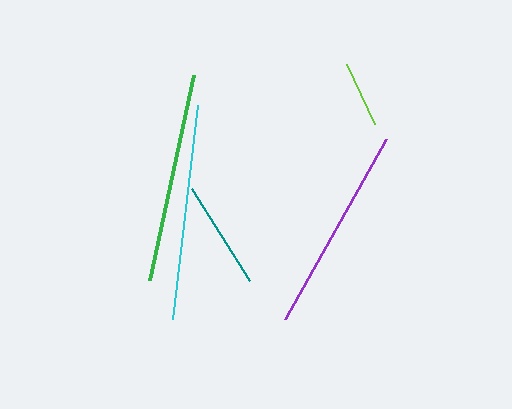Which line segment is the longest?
The cyan line is the longest at approximately 215 pixels.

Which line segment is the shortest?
The lime line is the shortest at approximately 66 pixels.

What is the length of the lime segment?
The lime segment is approximately 66 pixels long.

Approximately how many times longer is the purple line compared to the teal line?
The purple line is approximately 1.9 times the length of the teal line.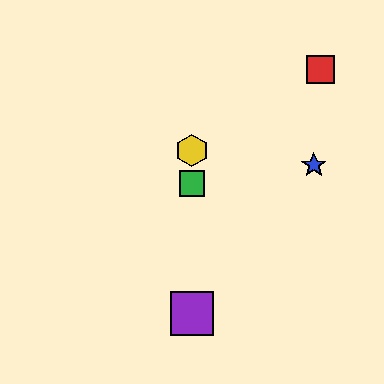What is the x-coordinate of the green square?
The green square is at x≈192.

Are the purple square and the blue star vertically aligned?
No, the purple square is at x≈192 and the blue star is at x≈314.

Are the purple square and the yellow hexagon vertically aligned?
Yes, both are at x≈192.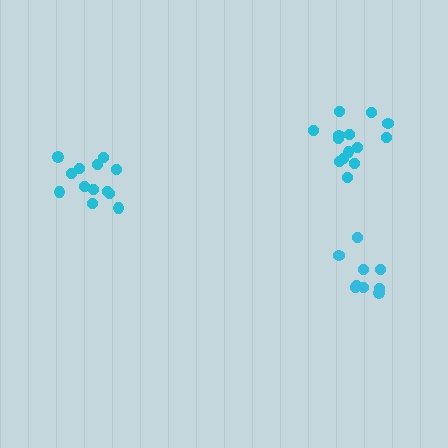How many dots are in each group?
Group 1: 14 dots, Group 2: 13 dots, Group 3: 9 dots (36 total).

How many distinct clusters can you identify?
There are 3 distinct clusters.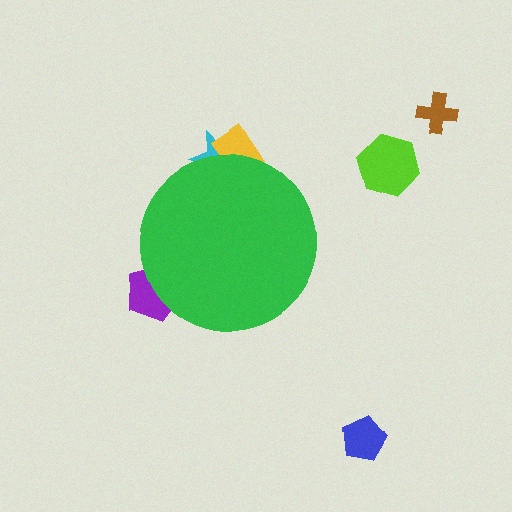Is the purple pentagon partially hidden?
Yes, the purple pentagon is partially hidden behind the green circle.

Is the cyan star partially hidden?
Yes, the cyan star is partially hidden behind the green circle.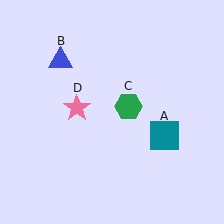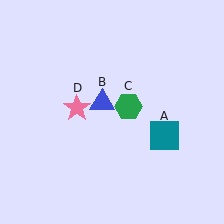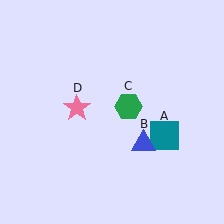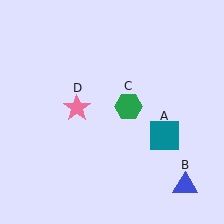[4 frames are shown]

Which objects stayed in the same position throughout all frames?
Teal square (object A) and green hexagon (object C) and pink star (object D) remained stationary.